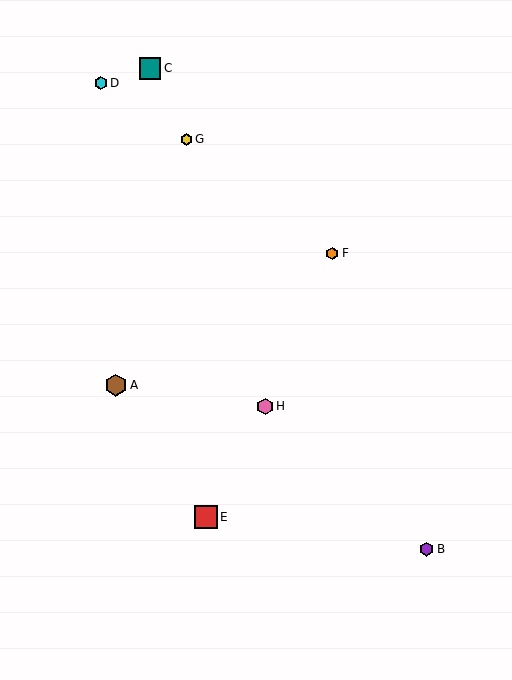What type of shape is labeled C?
Shape C is a teal square.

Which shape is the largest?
The red square (labeled E) is the largest.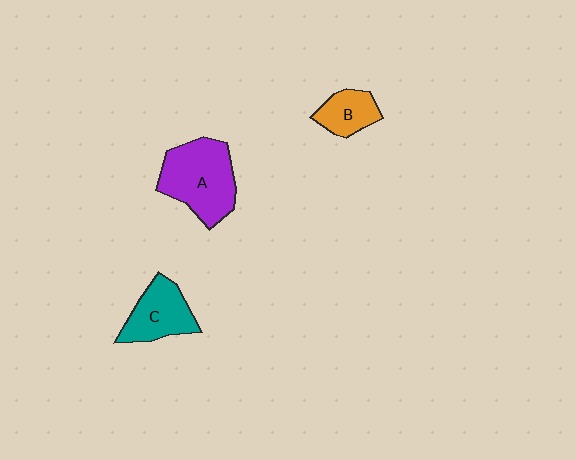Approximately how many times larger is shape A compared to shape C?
Approximately 1.5 times.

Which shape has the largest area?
Shape A (purple).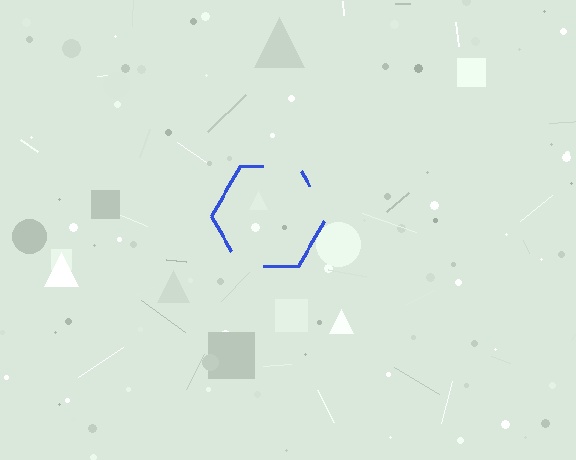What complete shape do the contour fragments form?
The contour fragments form a hexagon.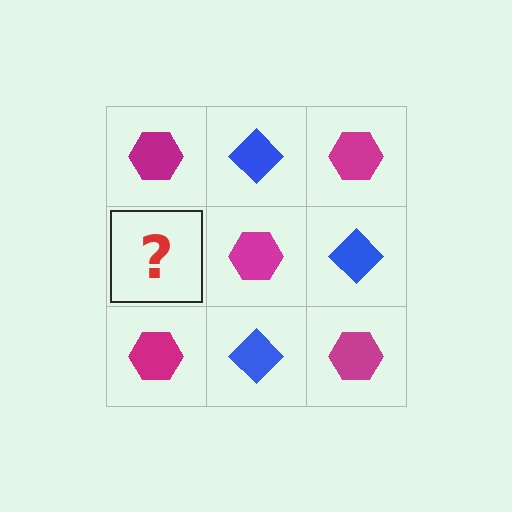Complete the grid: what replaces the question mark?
The question mark should be replaced with a blue diamond.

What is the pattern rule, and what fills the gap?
The rule is that it alternates magenta hexagon and blue diamond in a checkerboard pattern. The gap should be filled with a blue diamond.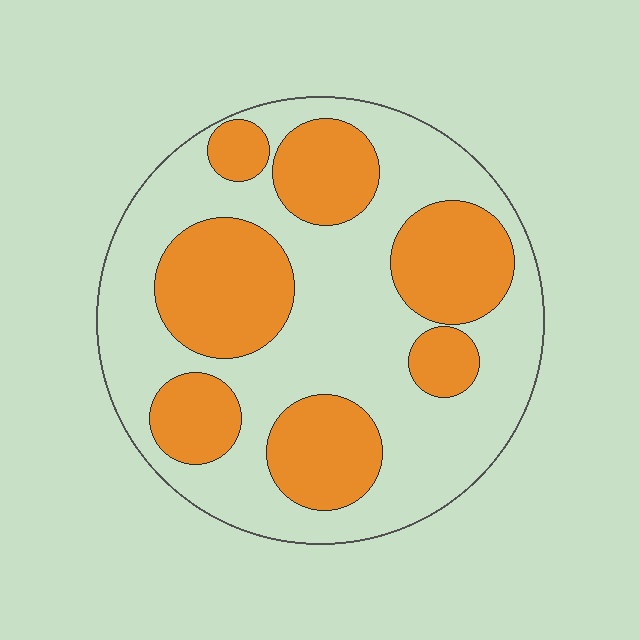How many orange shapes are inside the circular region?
7.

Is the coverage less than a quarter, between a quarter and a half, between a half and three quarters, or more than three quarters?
Between a quarter and a half.